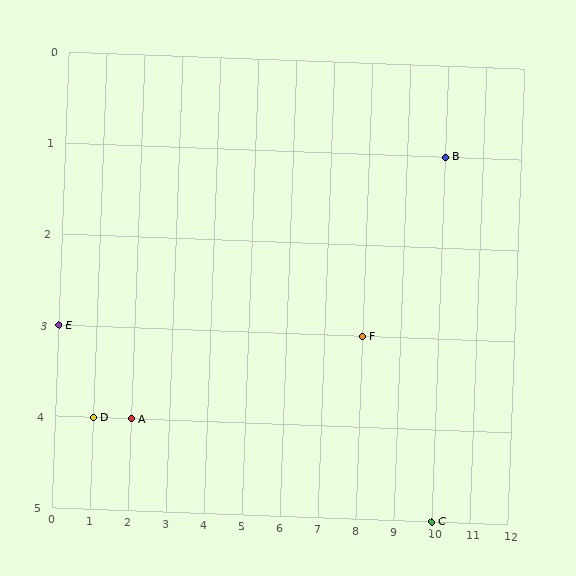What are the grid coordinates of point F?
Point F is at grid coordinates (8, 3).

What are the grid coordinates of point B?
Point B is at grid coordinates (10, 1).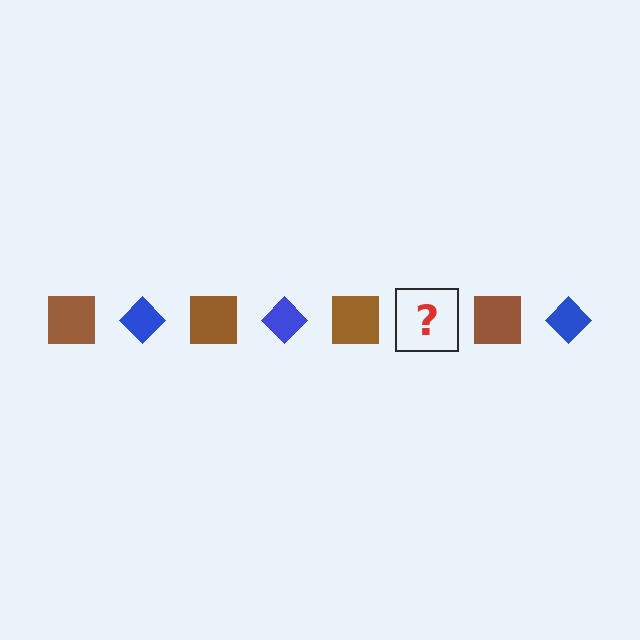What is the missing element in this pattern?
The missing element is a blue diamond.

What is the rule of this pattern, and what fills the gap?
The rule is that the pattern alternates between brown square and blue diamond. The gap should be filled with a blue diamond.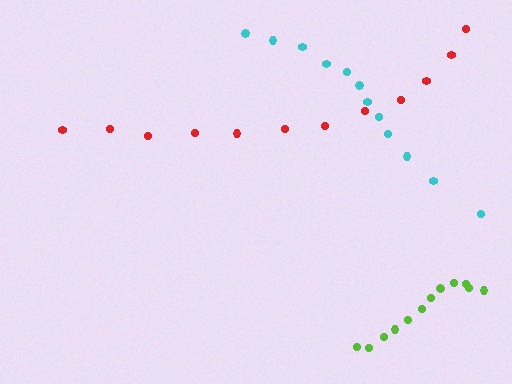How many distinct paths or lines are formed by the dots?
There are 3 distinct paths.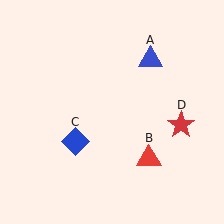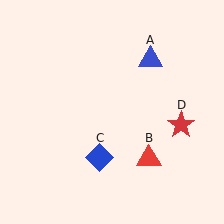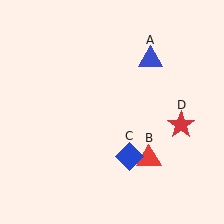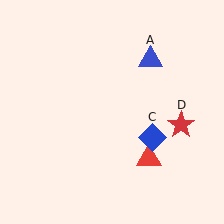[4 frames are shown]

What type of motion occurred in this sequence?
The blue diamond (object C) rotated counterclockwise around the center of the scene.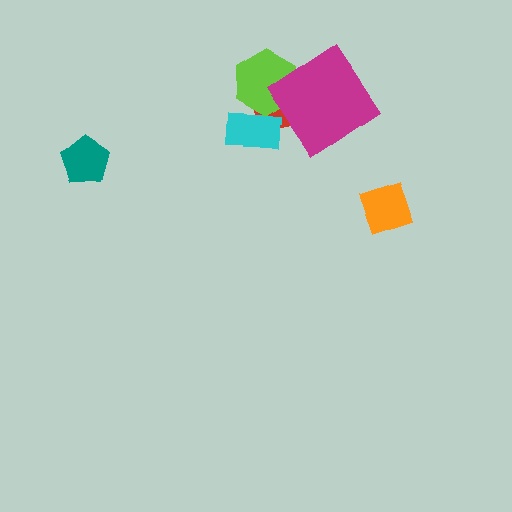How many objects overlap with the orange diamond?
0 objects overlap with the orange diamond.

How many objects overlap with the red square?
3 objects overlap with the red square.